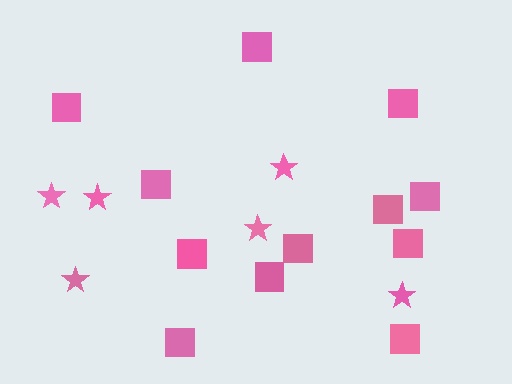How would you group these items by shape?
There are 2 groups: one group of stars (6) and one group of squares (12).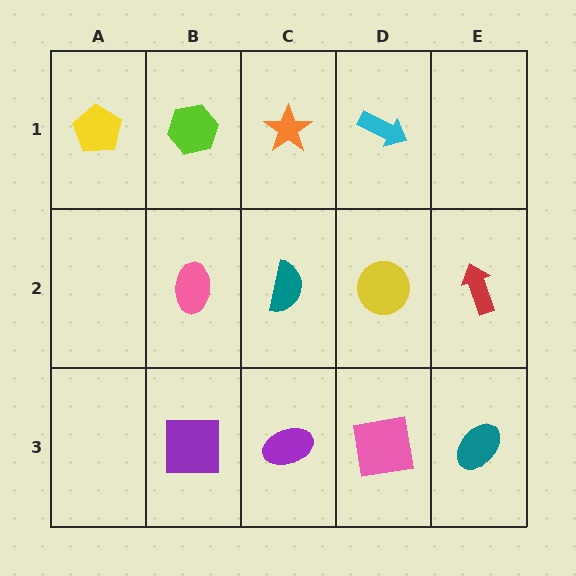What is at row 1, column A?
A yellow pentagon.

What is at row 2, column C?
A teal semicircle.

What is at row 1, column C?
An orange star.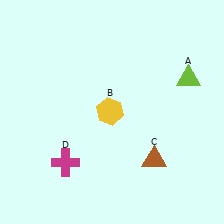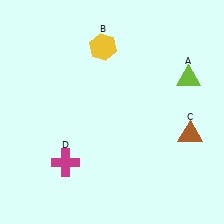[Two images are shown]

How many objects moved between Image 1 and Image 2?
2 objects moved between the two images.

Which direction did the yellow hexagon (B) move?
The yellow hexagon (B) moved up.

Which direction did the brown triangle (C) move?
The brown triangle (C) moved right.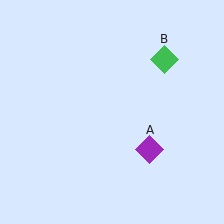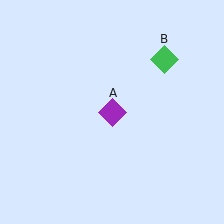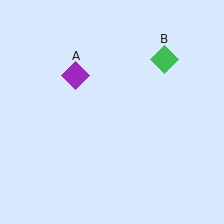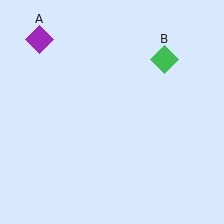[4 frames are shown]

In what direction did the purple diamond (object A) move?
The purple diamond (object A) moved up and to the left.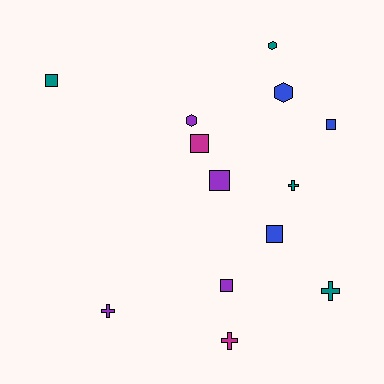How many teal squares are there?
There is 1 teal square.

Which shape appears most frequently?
Square, with 6 objects.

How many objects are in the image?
There are 13 objects.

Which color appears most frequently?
Purple, with 4 objects.